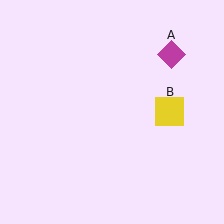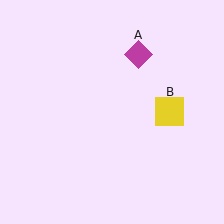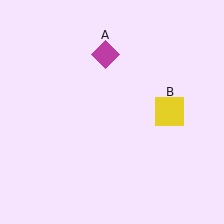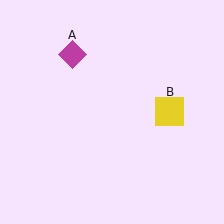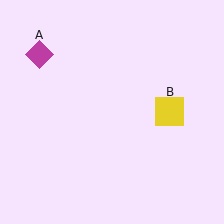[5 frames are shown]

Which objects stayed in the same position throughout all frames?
Yellow square (object B) remained stationary.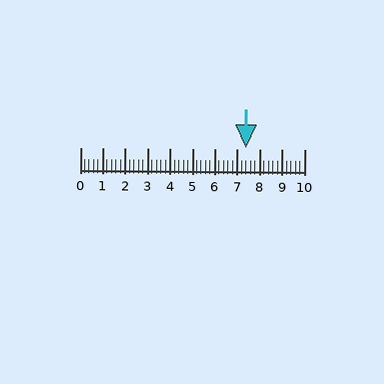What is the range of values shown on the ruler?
The ruler shows values from 0 to 10.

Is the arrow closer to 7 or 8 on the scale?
The arrow is closer to 7.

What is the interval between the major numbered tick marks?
The major tick marks are spaced 1 units apart.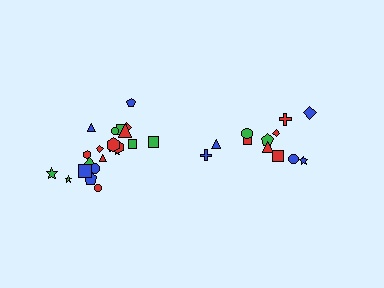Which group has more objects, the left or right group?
The left group.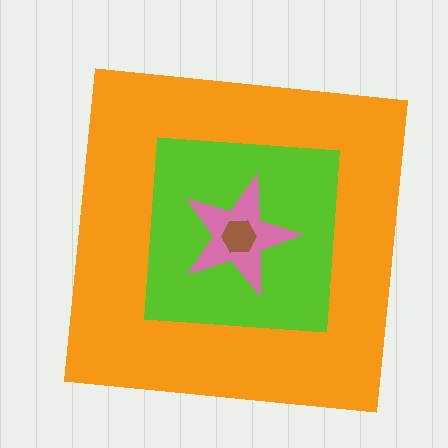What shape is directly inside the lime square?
The pink star.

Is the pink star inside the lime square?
Yes.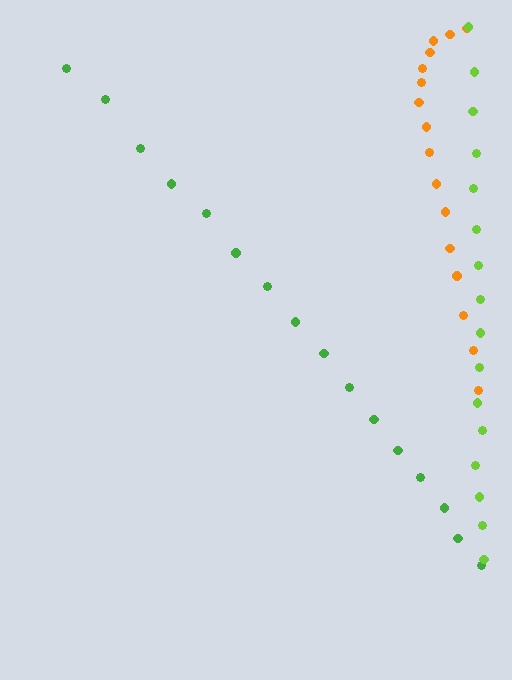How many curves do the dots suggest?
There are 3 distinct paths.